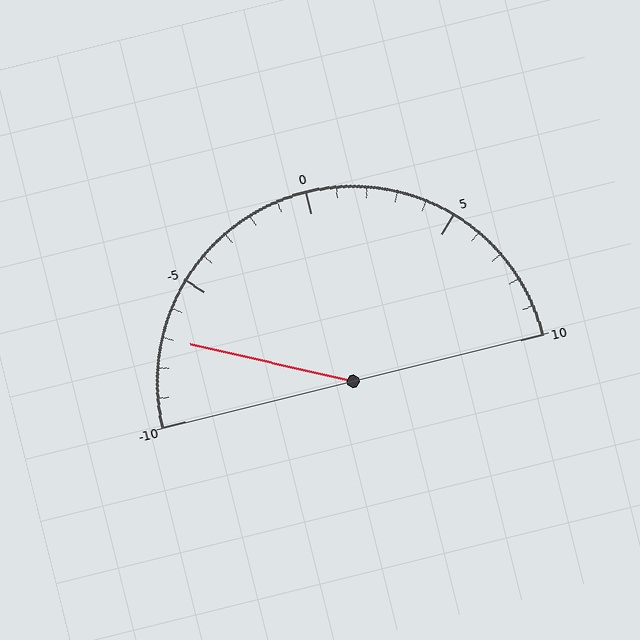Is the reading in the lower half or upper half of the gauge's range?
The reading is in the lower half of the range (-10 to 10).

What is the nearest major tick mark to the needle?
The nearest major tick mark is -5.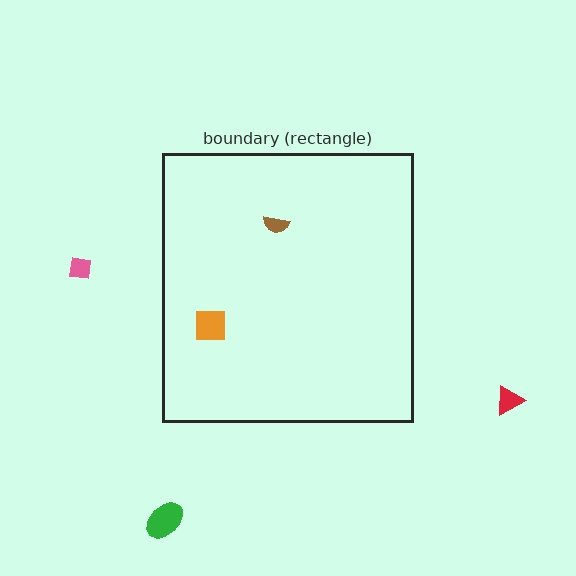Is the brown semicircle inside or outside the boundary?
Inside.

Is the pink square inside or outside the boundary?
Outside.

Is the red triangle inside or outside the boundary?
Outside.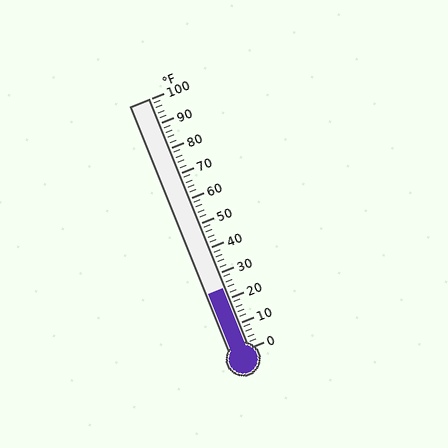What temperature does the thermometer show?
The thermometer shows approximately 24°F.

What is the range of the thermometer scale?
The thermometer scale ranges from 0°F to 100°F.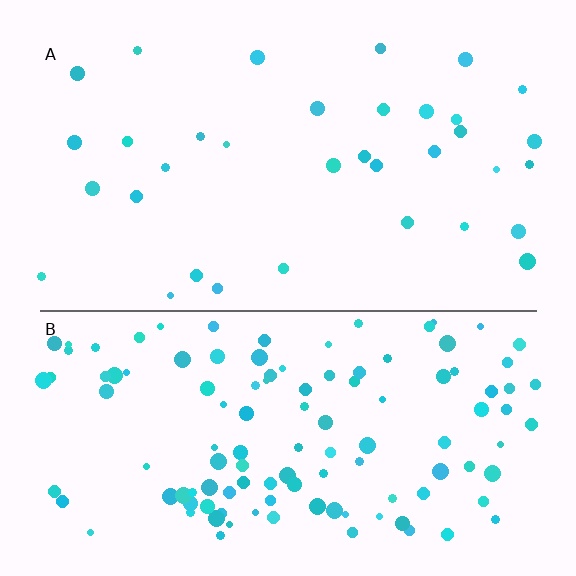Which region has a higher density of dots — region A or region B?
B (the bottom).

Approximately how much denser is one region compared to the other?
Approximately 3.5× — region B over region A.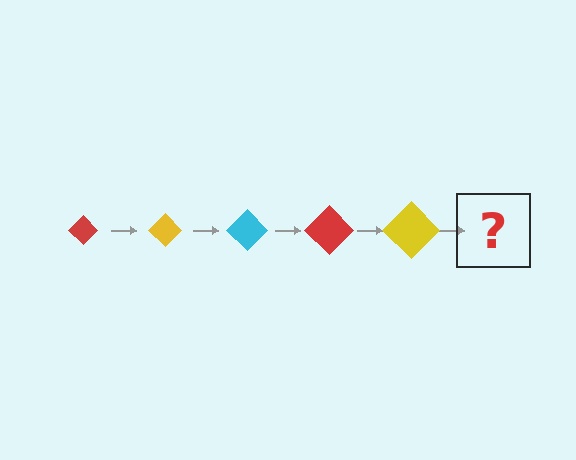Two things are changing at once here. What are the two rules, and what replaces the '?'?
The two rules are that the diamond grows larger each step and the color cycles through red, yellow, and cyan. The '?' should be a cyan diamond, larger than the previous one.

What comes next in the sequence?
The next element should be a cyan diamond, larger than the previous one.